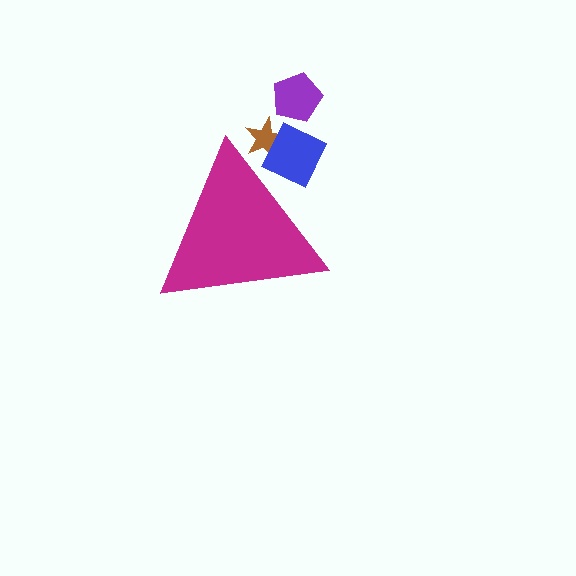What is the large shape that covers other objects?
A magenta triangle.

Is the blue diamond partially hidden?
Yes, the blue diamond is partially hidden behind the magenta triangle.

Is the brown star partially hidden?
Yes, the brown star is partially hidden behind the magenta triangle.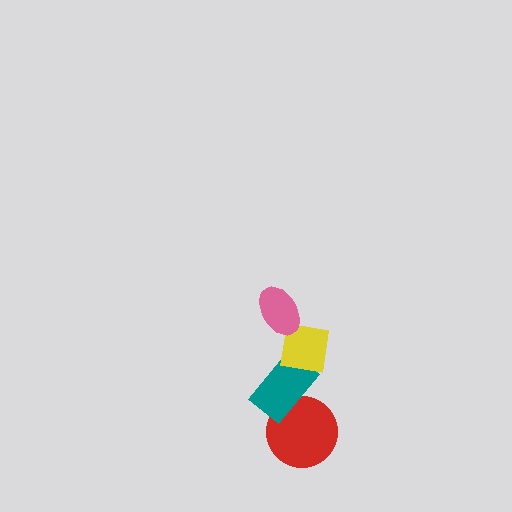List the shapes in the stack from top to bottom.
From top to bottom: the pink ellipse, the yellow square, the teal rectangle, the red circle.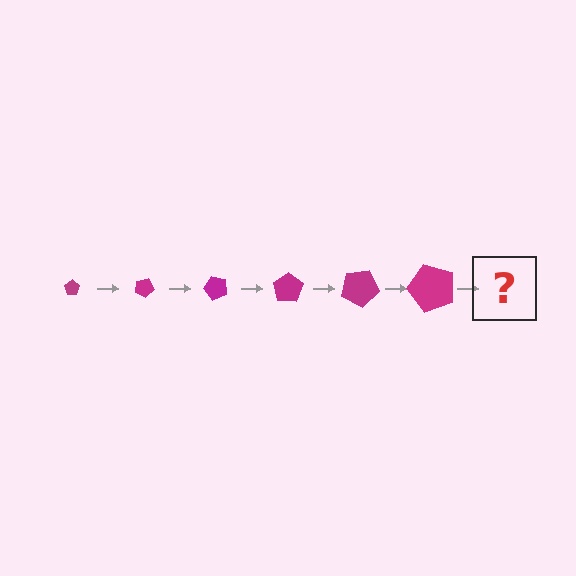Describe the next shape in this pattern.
It should be a pentagon, larger than the previous one and rotated 150 degrees from the start.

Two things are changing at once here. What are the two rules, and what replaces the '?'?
The two rules are that the pentagon grows larger each step and it rotates 25 degrees each step. The '?' should be a pentagon, larger than the previous one and rotated 150 degrees from the start.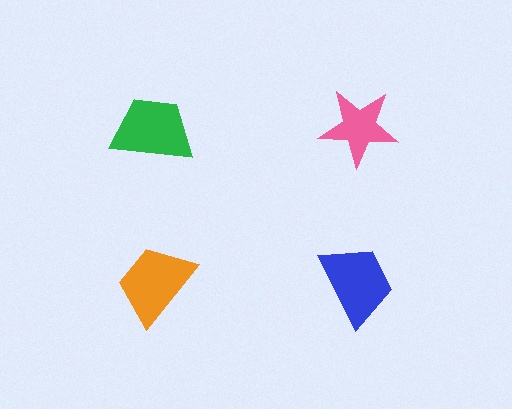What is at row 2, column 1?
An orange trapezoid.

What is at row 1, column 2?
A pink star.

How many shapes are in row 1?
2 shapes.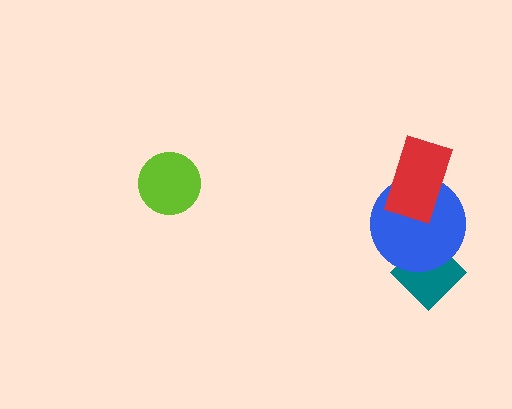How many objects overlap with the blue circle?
2 objects overlap with the blue circle.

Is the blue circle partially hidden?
Yes, it is partially covered by another shape.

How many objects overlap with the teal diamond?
1 object overlaps with the teal diamond.